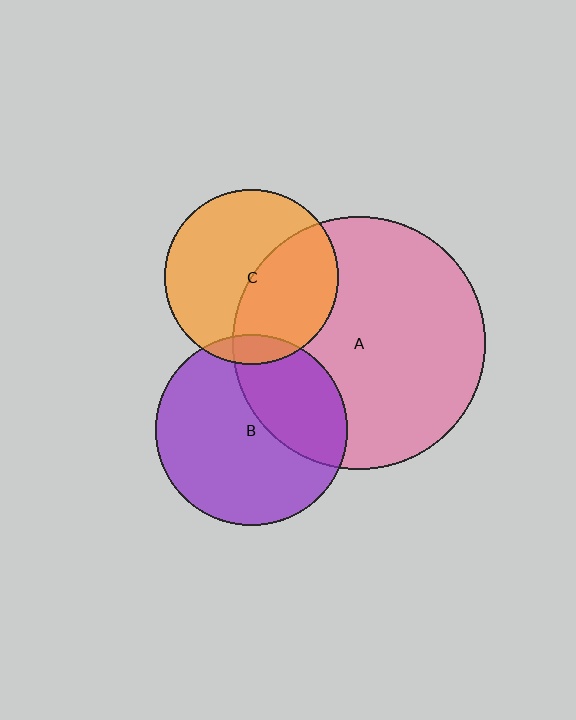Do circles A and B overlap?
Yes.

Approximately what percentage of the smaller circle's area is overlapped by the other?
Approximately 35%.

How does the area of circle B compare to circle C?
Approximately 1.2 times.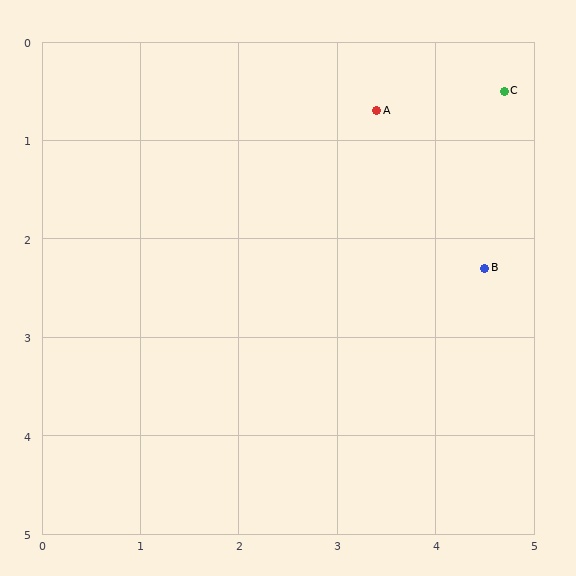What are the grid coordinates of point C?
Point C is at approximately (4.7, 0.5).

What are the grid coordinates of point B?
Point B is at approximately (4.5, 2.3).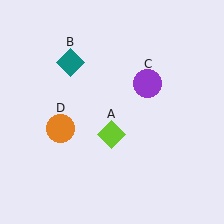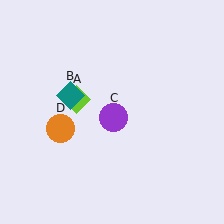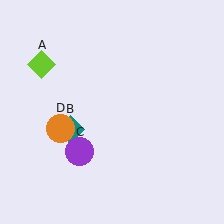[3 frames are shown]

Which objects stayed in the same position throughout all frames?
Orange circle (object D) remained stationary.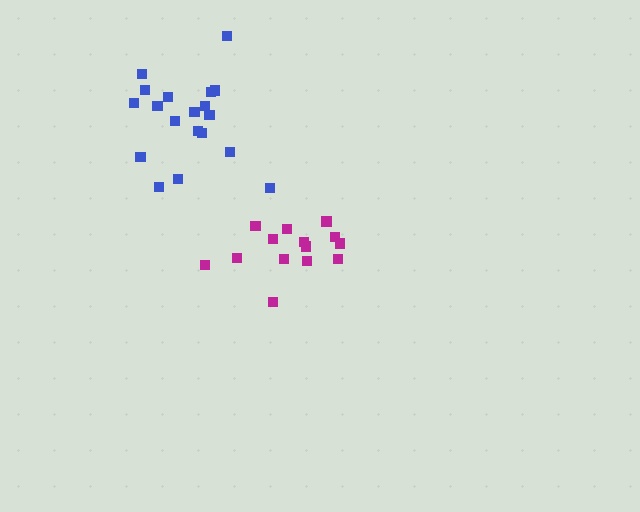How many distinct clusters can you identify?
There are 2 distinct clusters.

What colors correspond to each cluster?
The clusters are colored: blue, magenta.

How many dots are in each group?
Group 1: 19 dots, Group 2: 14 dots (33 total).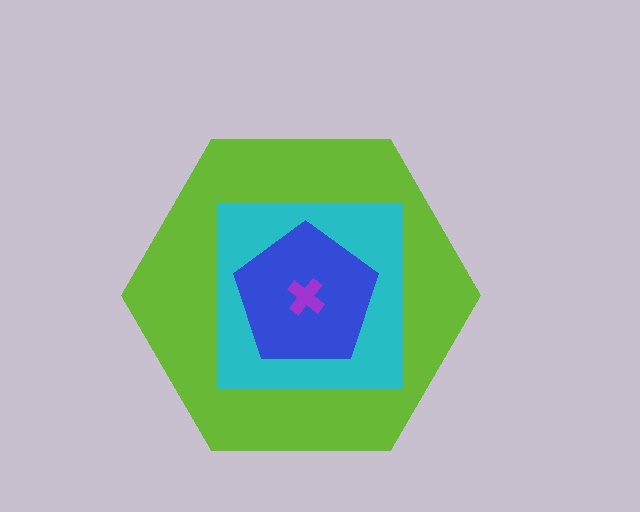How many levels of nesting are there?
4.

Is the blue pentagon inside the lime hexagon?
Yes.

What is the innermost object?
The purple cross.